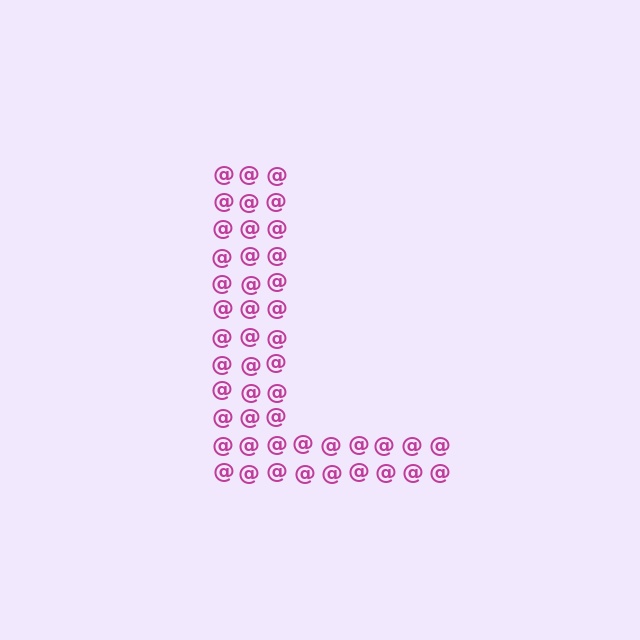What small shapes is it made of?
It is made of small at signs.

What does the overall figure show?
The overall figure shows the letter L.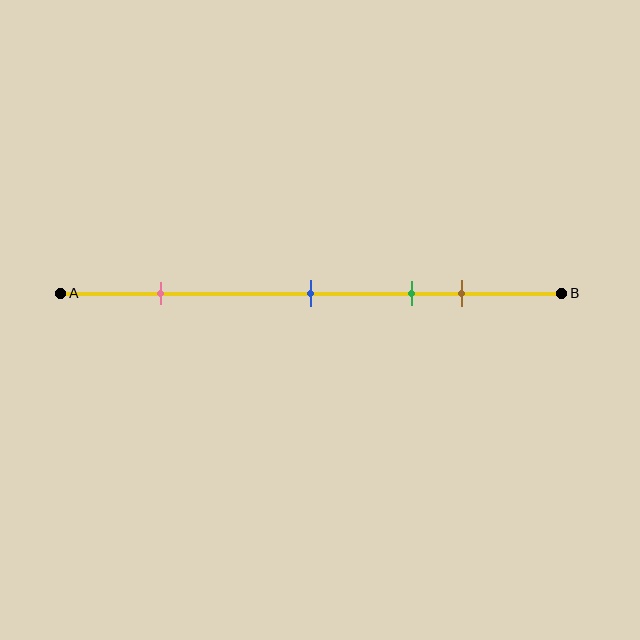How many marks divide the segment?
There are 4 marks dividing the segment.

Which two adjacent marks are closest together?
The green and brown marks are the closest adjacent pair.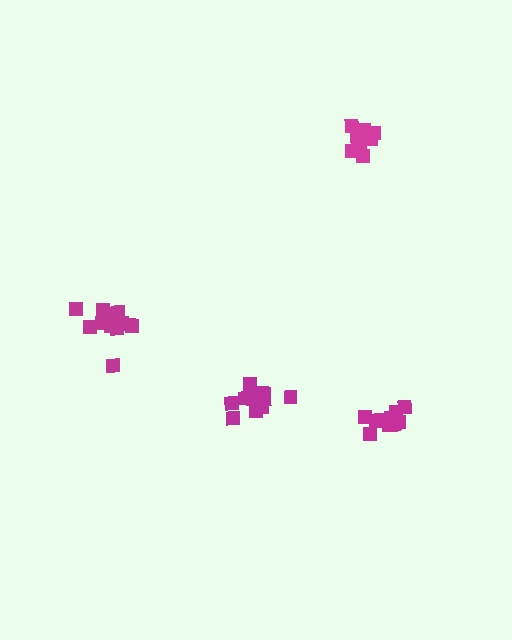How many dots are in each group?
Group 1: 12 dots, Group 2: 14 dots, Group 3: 14 dots, Group 4: 12 dots (52 total).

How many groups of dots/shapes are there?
There are 4 groups.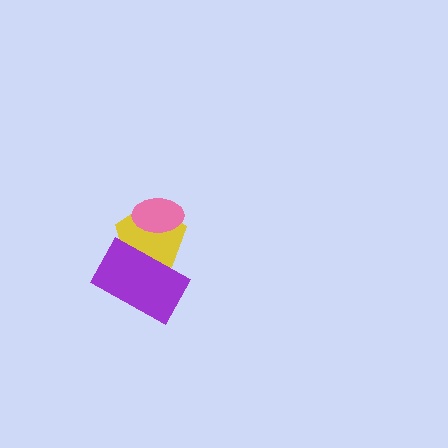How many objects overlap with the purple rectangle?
1 object overlaps with the purple rectangle.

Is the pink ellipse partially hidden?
No, no other shape covers it.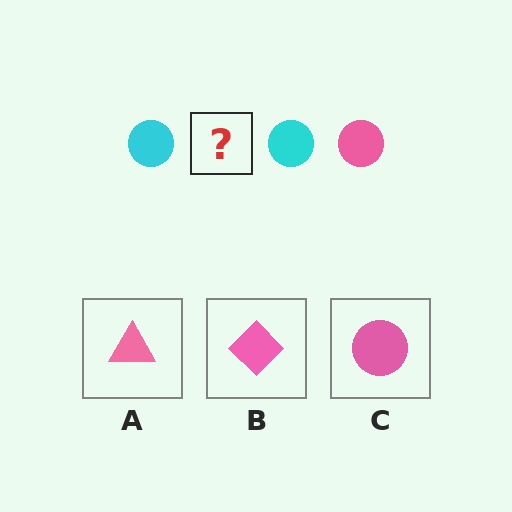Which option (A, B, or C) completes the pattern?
C.